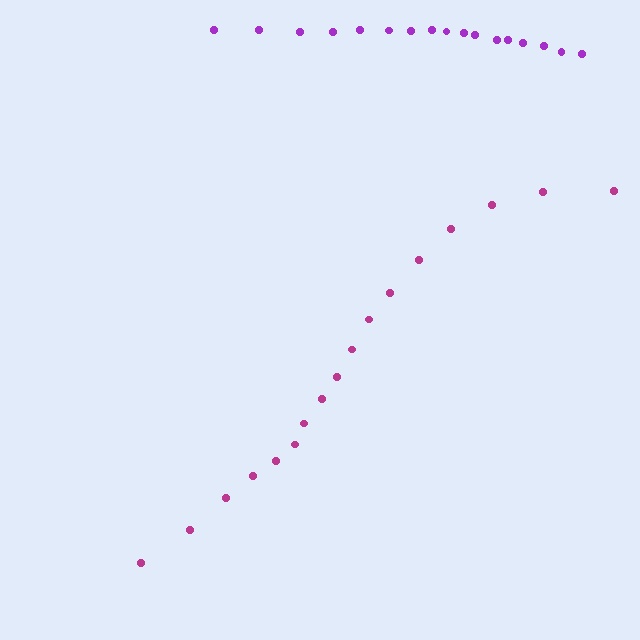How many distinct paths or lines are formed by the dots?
There are 2 distinct paths.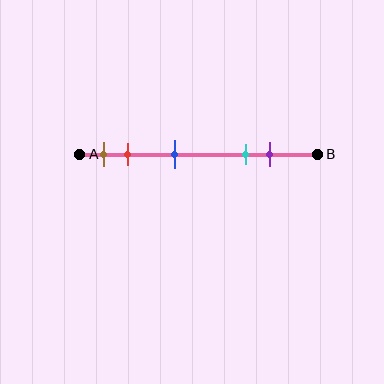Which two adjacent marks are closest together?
The brown and red marks are the closest adjacent pair.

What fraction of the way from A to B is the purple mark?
The purple mark is approximately 80% (0.8) of the way from A to B.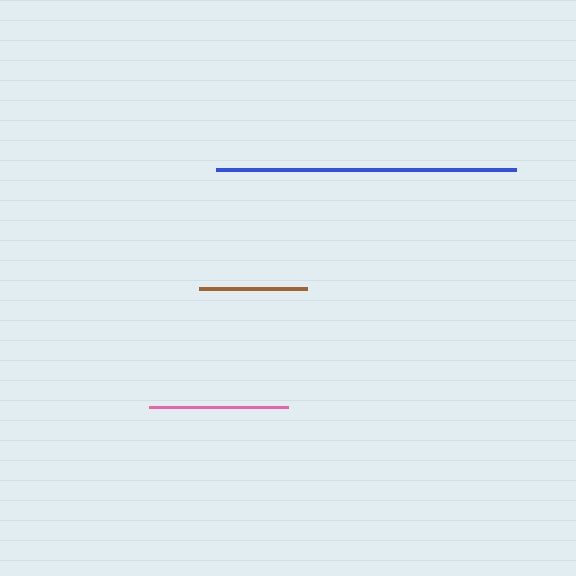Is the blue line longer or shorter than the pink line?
The blue line is longer than the pink line.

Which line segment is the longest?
The blue line is the longest at approximately 299 pixels.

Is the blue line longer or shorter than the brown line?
The blue line is longer than the brown line.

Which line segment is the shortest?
The brown line is the shortest at approximately 108 pixels.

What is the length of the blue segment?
The blue segment is approximately 299 pixels long.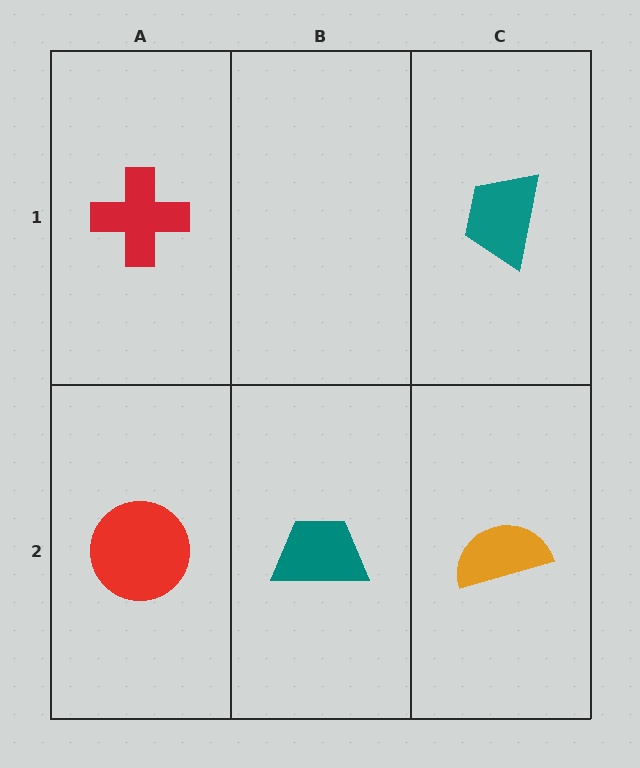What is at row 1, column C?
A teal trapezoid.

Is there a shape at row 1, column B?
No, that cell is empty.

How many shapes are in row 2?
3 shapes.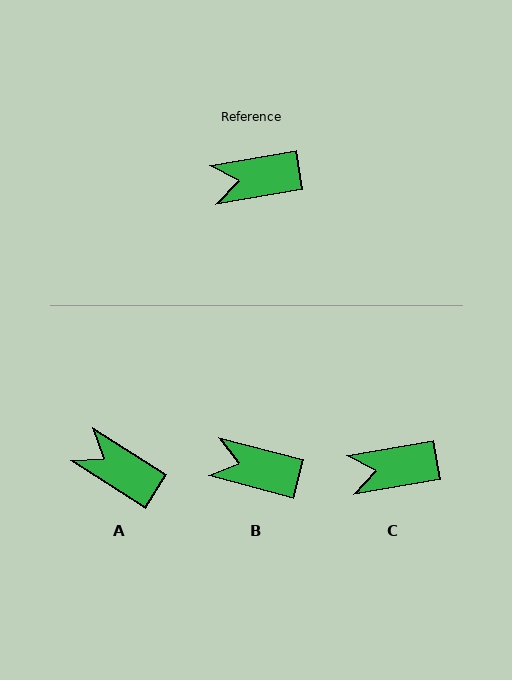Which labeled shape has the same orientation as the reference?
C.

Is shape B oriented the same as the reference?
No, it is off by about 24 degrees.